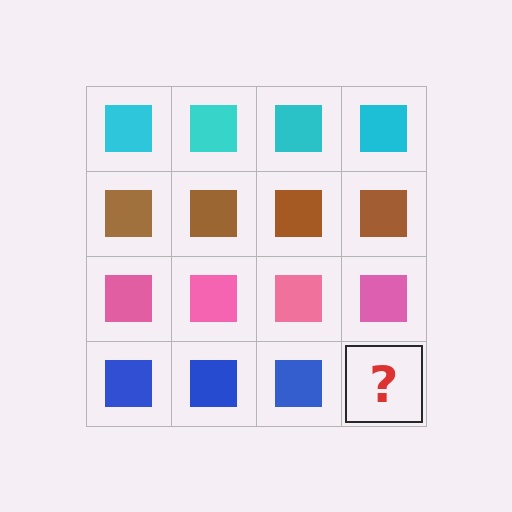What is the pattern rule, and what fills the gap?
The rule is that each row has a consistent color. The gap should be filled with a blue square.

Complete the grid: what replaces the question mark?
The question mark should be replaced with a blue square.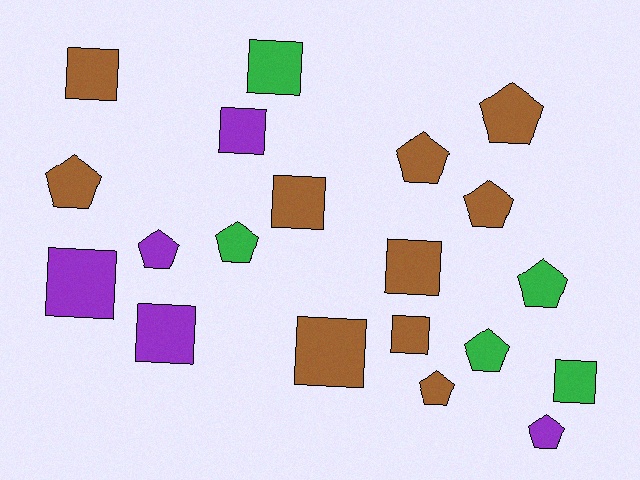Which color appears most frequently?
Brown, with 10 objects.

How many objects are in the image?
There are 20 objects.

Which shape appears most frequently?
Pentagon, with 10 objects.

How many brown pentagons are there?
There are 5 brown pentagons.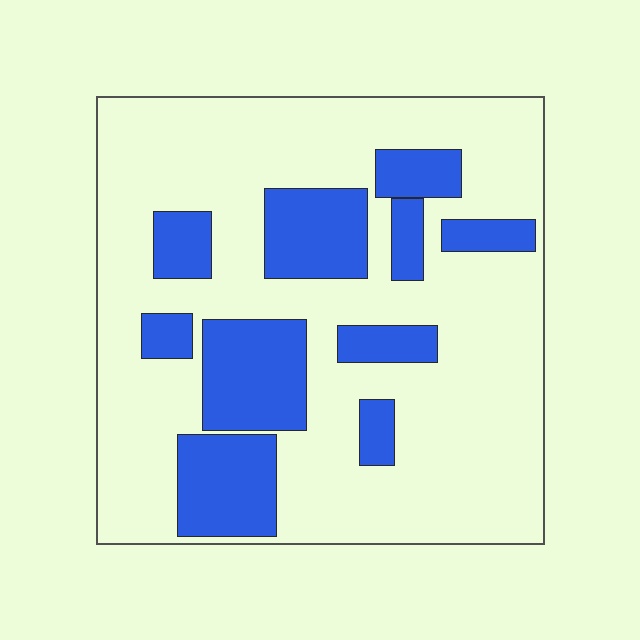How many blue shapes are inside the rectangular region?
10.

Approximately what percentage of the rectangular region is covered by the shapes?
Approximately 25%.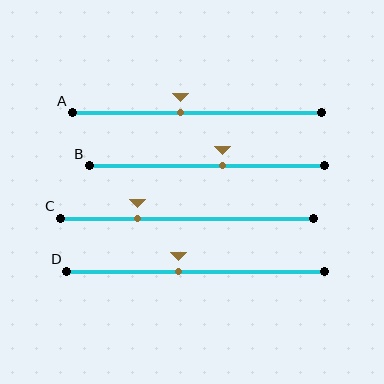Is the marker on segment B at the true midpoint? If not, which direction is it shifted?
No, the marker on segment B is shifted to the right by about 7% of the segment length.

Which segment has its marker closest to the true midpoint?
Segment D has its marker closest to the true midpoint.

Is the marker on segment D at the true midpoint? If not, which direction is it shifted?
No, the marker on segment D is shifted to the left by about 6% of the segment length.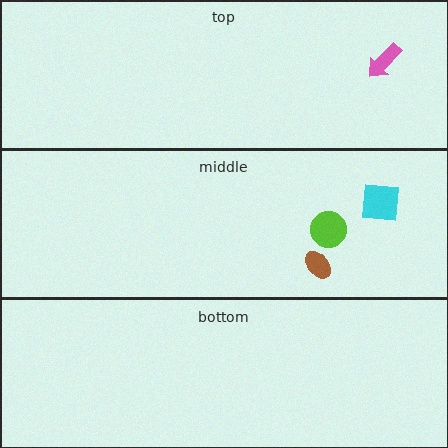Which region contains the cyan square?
The middle region.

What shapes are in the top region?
The pink arrow.